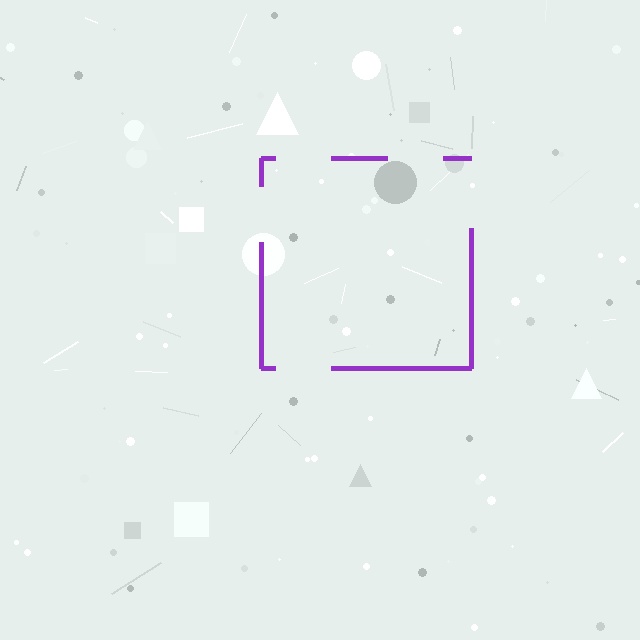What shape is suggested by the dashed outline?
The dashed outline suggests a square.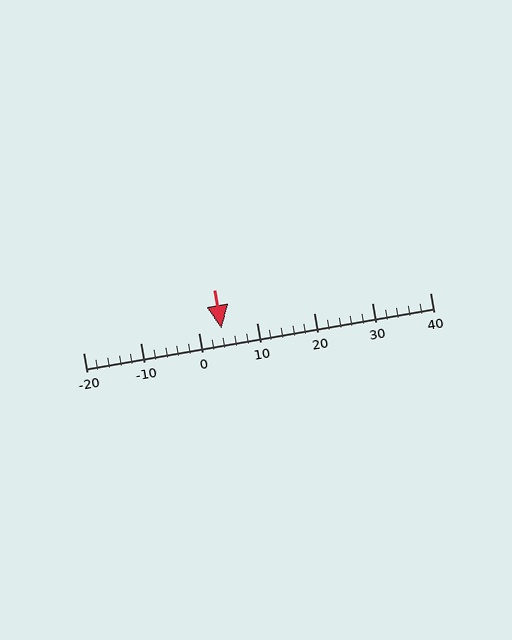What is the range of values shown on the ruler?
The ruler shows values from -20 to 40.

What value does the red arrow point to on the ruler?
The red arrow points to approximately 4.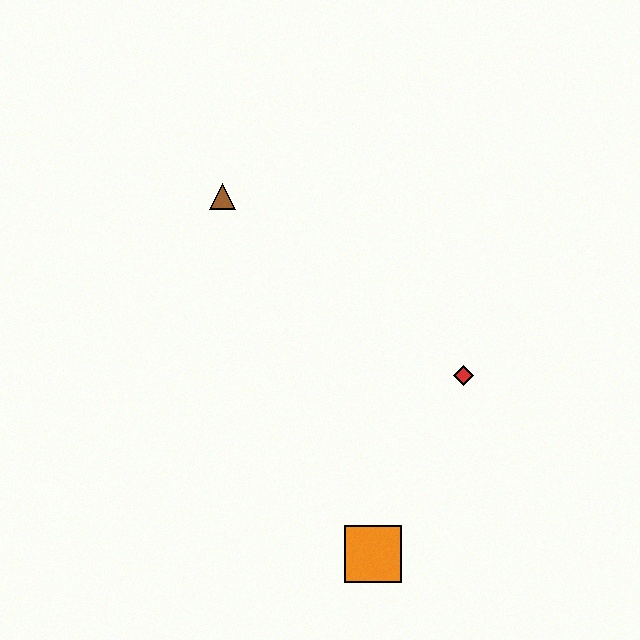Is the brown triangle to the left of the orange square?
Yes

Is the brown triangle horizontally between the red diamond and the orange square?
No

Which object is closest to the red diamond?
The orange square is closest to the red diamond.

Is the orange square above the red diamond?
No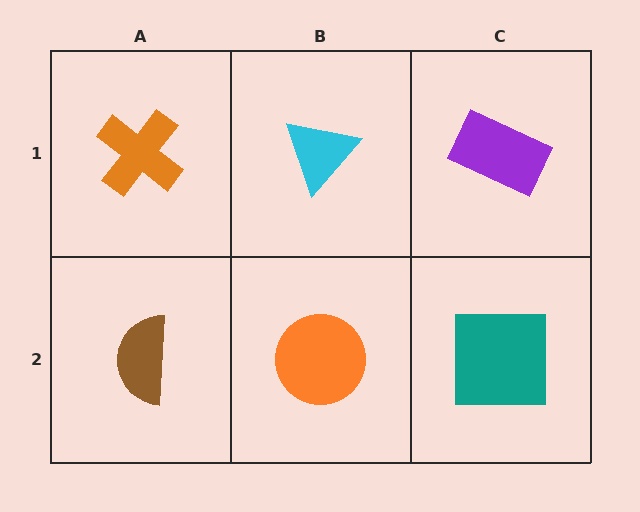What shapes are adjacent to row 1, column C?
A teal square (row 2, column C), a cyan triangle (row 1, column B).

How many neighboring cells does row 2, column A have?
2.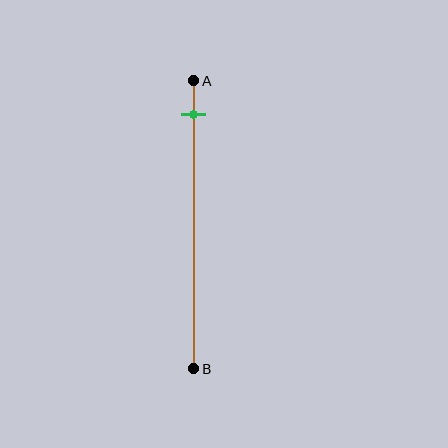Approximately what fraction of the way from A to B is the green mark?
The green mark is approximately 10% of the way from A to B.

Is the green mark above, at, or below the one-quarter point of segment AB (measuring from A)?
The green mark is above the one-quarter point of segment AB.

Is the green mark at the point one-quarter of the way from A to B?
No, the mark is at about 10% from A, not at the 25% one-quarter point.